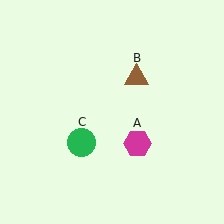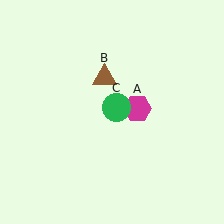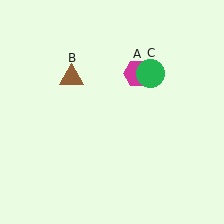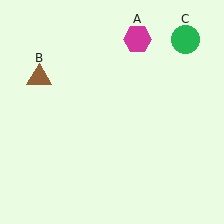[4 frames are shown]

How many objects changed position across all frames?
3 objects changed position: magenta hexagon (object A), brown triangle (object B), green circle (object C).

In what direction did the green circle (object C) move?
The green circle (object C) moved up and to the right.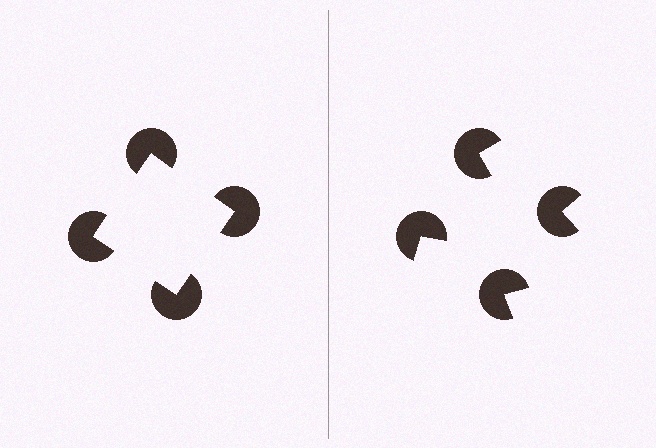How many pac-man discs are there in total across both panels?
8 — 4 on each side.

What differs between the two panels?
The pac-man discs are positioned identically on both sides; only the wedge orientations differ. On the left they align to a square; on the right they are misaligned.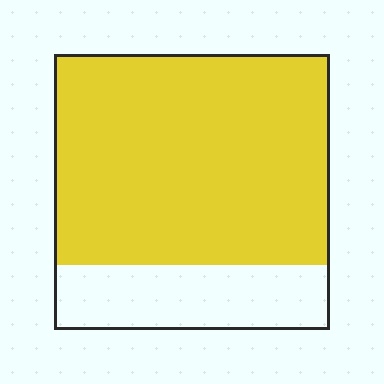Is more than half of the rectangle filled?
Yes.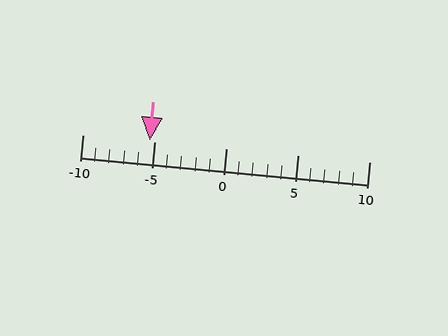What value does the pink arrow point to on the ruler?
The pink arrow points to approximately -5.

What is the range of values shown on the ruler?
The ruler shows values from -10 to 10.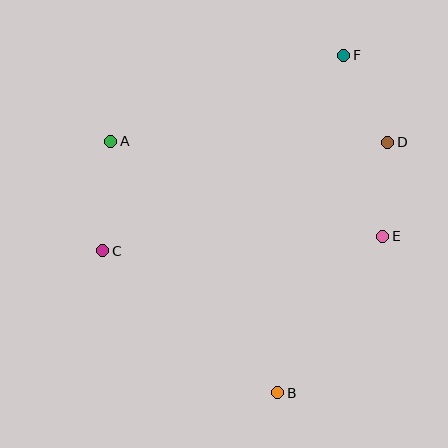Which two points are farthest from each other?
Points B and F are farthest from each other.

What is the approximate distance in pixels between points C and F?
The distance between C and F is approximately 311 pixels.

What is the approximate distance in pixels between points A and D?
The distance between A and D is approximately 277 pixels.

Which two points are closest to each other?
Points D and E are closest to each other.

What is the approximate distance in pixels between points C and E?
The distance between C and E is approximately 281 pixels.